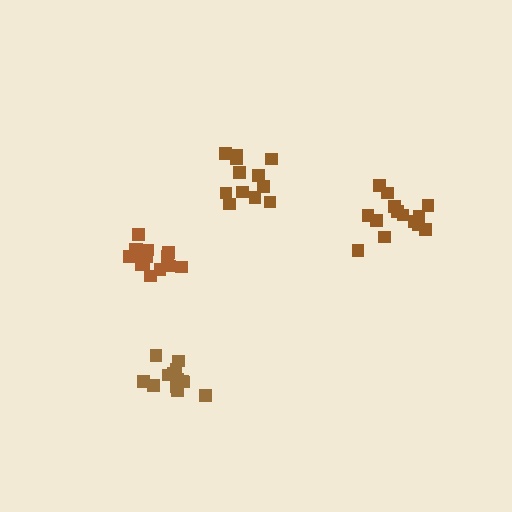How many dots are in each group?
Group 1: 15 dots, Group 2: 14 dots, Group 3: 13 dots, Group 4: 13 dots (55 total).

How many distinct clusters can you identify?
There are 4 distinct clusters.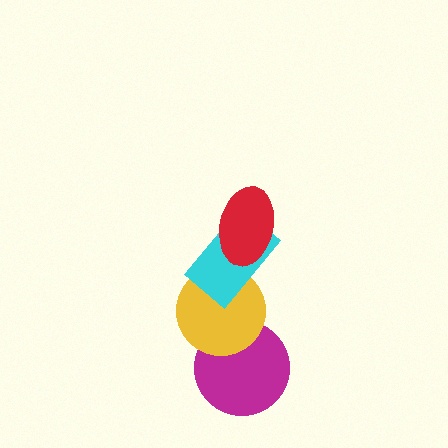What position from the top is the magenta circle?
The magenta circle is 4th from the top.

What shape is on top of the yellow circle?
The cyan rectangle is on top of the yellow circle.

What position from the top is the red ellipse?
The red ellipse is 1st from the top.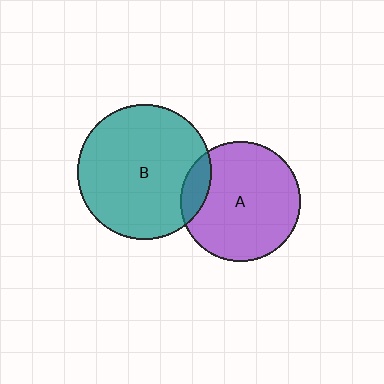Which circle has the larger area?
Circle B (teal).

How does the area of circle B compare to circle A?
Approximately 1.3 times.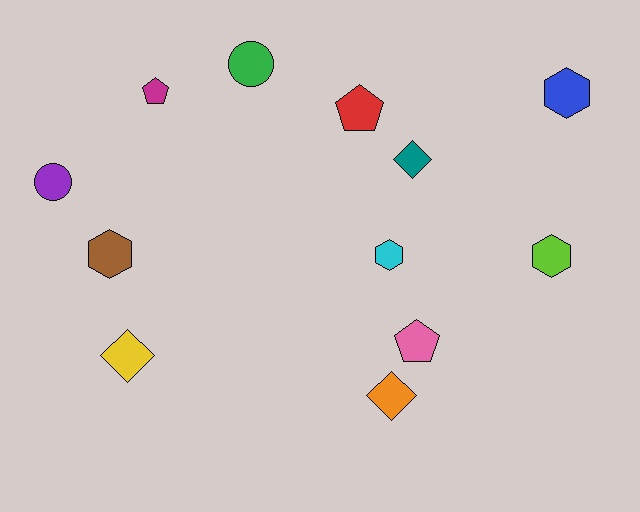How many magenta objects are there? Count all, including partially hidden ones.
There is 1 magenta object.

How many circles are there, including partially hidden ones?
There are 2 circles.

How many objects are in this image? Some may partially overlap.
There are 12 objects.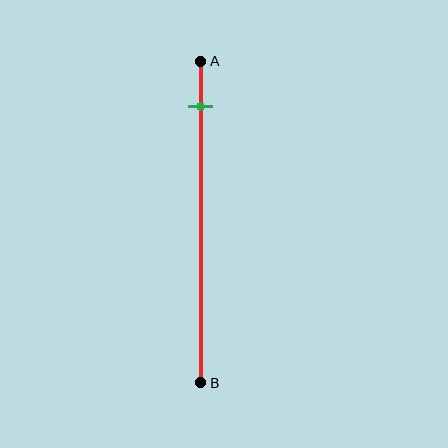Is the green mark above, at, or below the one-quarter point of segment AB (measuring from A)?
The green mark is above the one-quarter point of segment AB.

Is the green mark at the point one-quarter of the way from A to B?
No, the mark is at about 15% from A, not at the 25% one-quarter point.